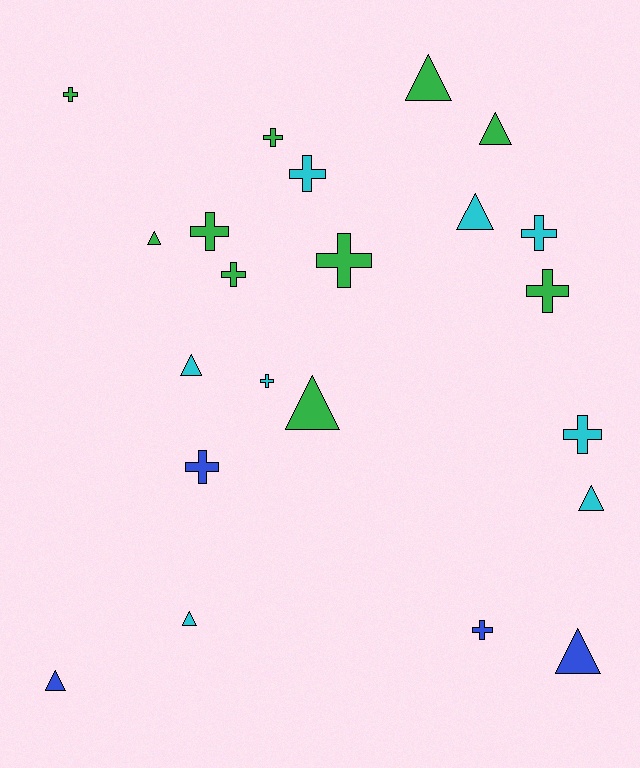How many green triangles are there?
There are 4 green triangles.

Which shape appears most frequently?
Cross, with 12 objects.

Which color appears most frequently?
Green, with 10 objects.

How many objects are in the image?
There are 22 objects.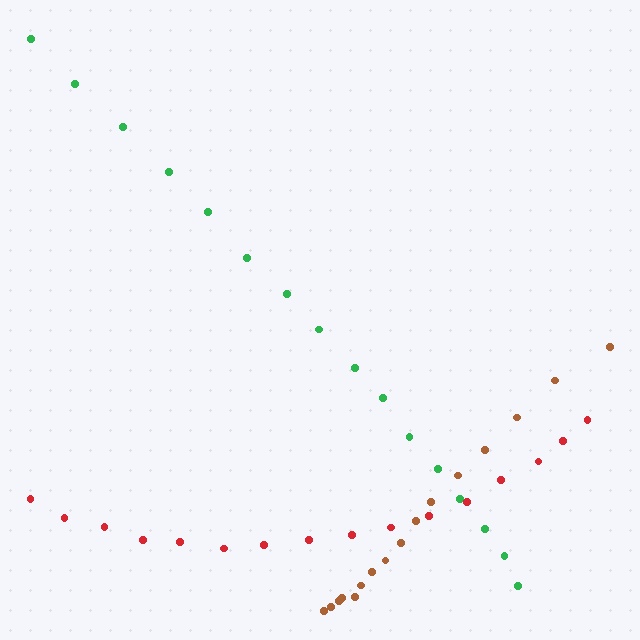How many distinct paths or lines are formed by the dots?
There are 3 distinct paths.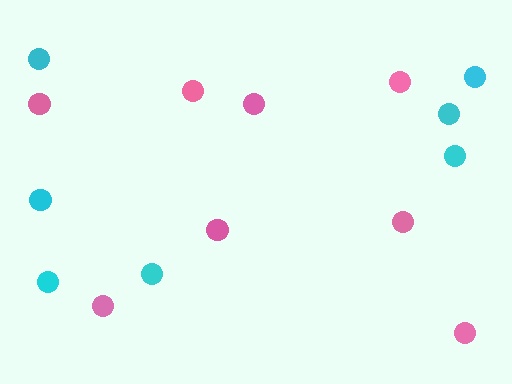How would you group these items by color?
There are 2 groups: one group of pink circles (8) and one group of cyan circles (7).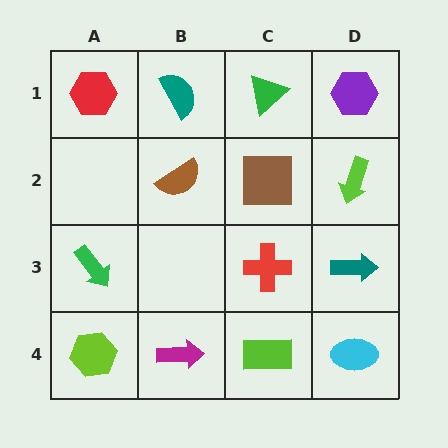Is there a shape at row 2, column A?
No, that cell is empty.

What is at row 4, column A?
A lime hexagon.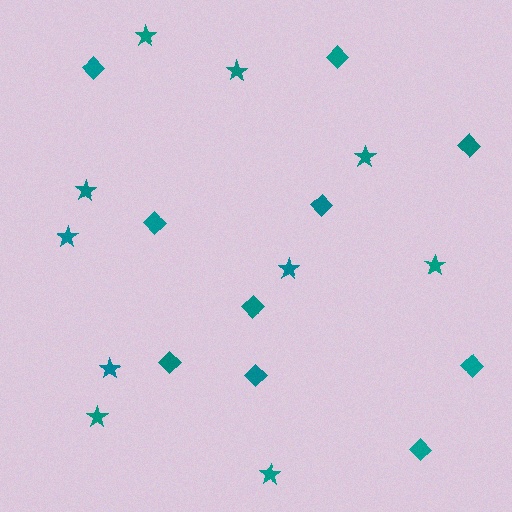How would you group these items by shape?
There are 2 groups: one group of diamonds (10) and one group of stars (10).